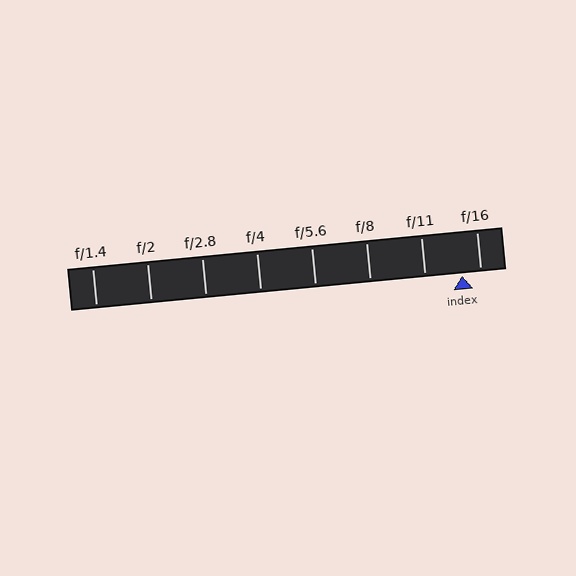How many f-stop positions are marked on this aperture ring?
There are 8 f-stop positions marked.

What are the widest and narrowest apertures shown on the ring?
The widest aperture shown is f/1.4 and the narrowest is f/16.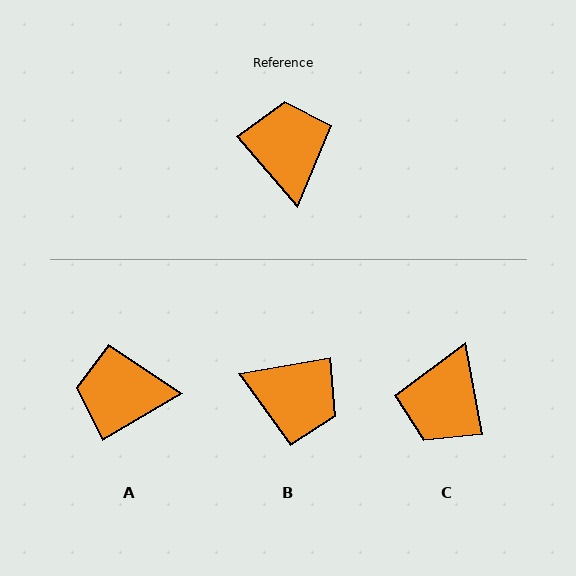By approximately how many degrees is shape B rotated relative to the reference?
Approximately 121 degrees clockwise.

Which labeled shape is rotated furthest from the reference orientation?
C, about 149 degrees away.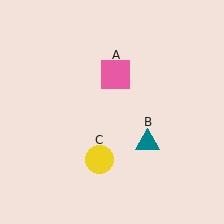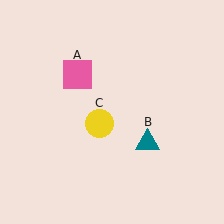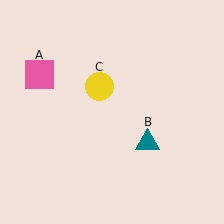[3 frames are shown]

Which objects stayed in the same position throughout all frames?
Teal triangle (object B) remained stationary.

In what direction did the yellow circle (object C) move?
The yellow circle (object C) moved up.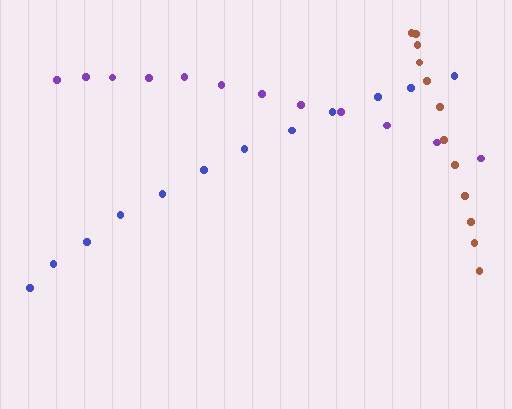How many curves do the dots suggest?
There are 3 distinct paths.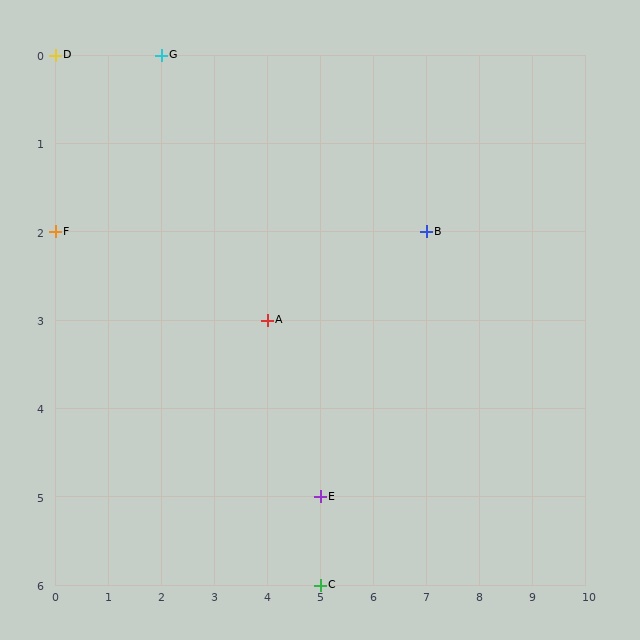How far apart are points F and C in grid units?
Points F and C are 5 columns and 4 rows apart (about 6.4 grid units diagonally).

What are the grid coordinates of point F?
Point F is at grid coordinates (0, 2).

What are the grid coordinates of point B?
Point B is at grid coordinates (7, 2).